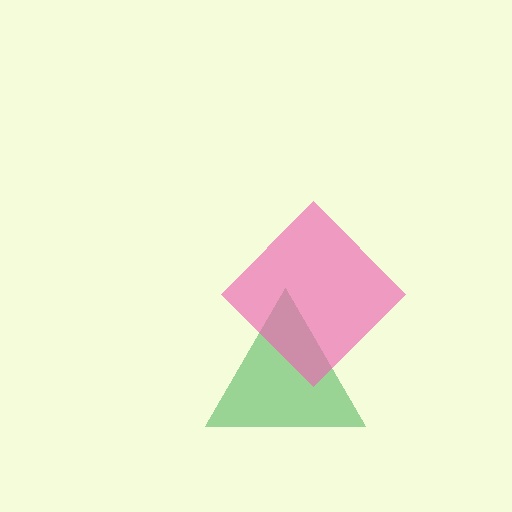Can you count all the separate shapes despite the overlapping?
Yes, there are 2 separate shapes.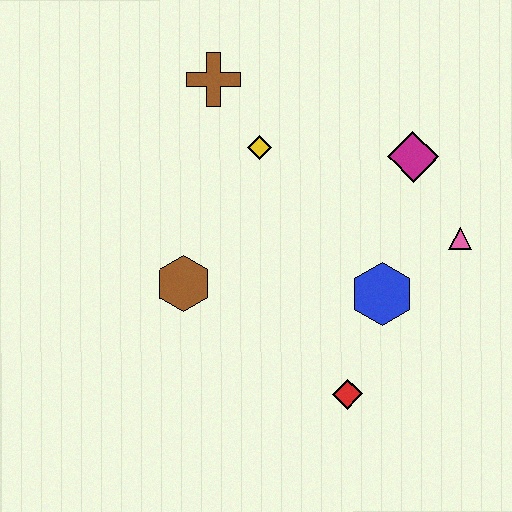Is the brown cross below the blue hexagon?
No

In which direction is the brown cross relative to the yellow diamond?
The brown cross is above the yellow diamond.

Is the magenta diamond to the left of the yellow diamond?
No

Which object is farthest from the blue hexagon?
The brown cross is farthest from the blue hexagon.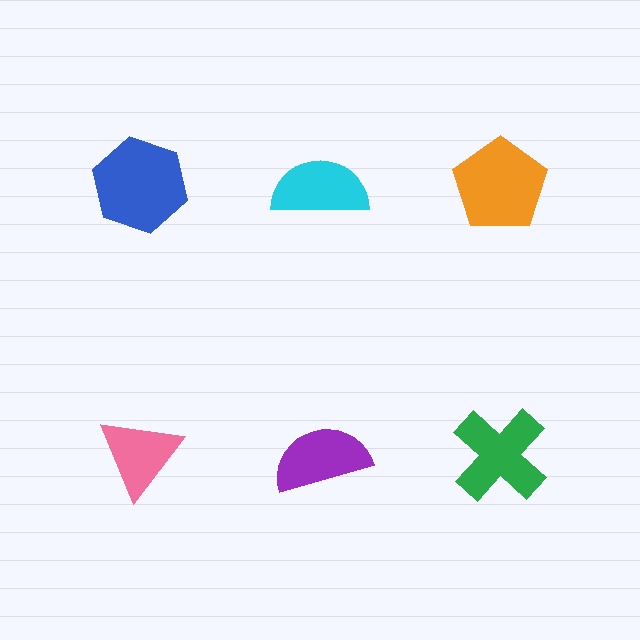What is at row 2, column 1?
A pink triangle.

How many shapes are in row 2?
3 shapes.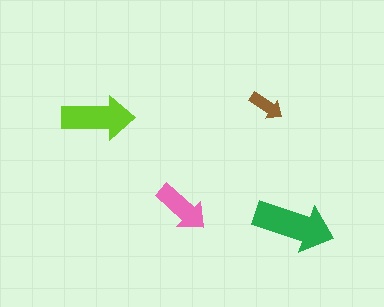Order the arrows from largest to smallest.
the green one, the lime one, the pink one, the brown one.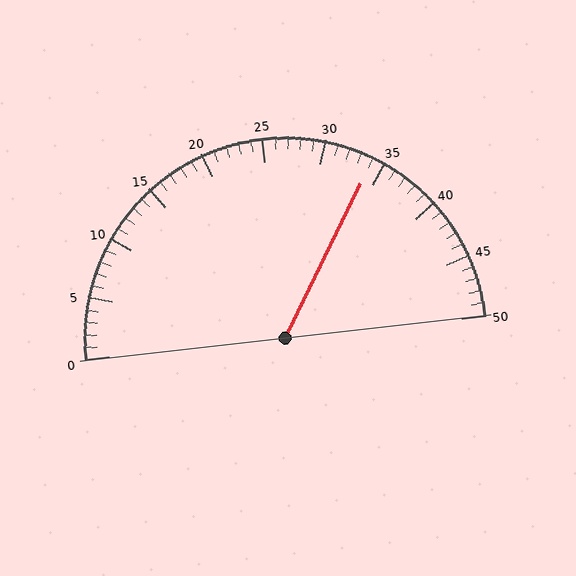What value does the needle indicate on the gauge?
The needle indicates approximately 34.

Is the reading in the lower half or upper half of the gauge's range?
The reading is in the upper half of the range (0 to 50).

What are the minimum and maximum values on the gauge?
The gauge ranges from 0 to 50.